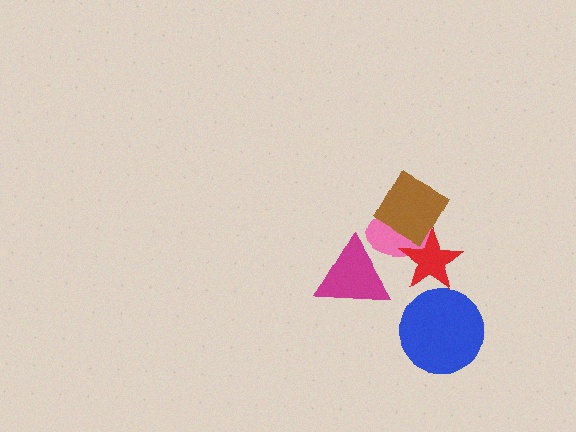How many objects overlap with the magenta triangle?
1 object overlaps with the magenta triangle.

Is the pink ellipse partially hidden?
Yes, it is partially covered by another shape.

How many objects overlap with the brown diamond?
2 objects overlap with the brown diamond.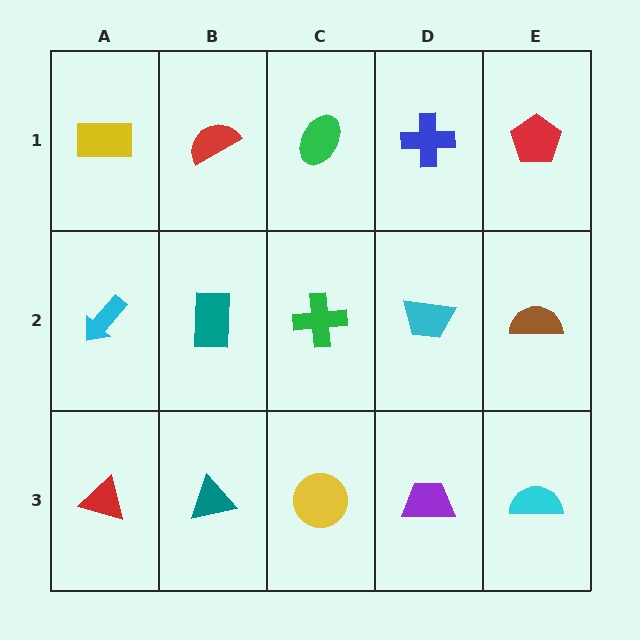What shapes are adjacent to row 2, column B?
A red semicircle (row 1, column B), a teal triangle (row 3, column B), a cyan arrow (row 2, column A), a green cross (row 2, column C).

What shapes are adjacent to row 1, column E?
A brown semicircle (row 2, column E), a blue cross (row 1, column D).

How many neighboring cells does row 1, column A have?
2.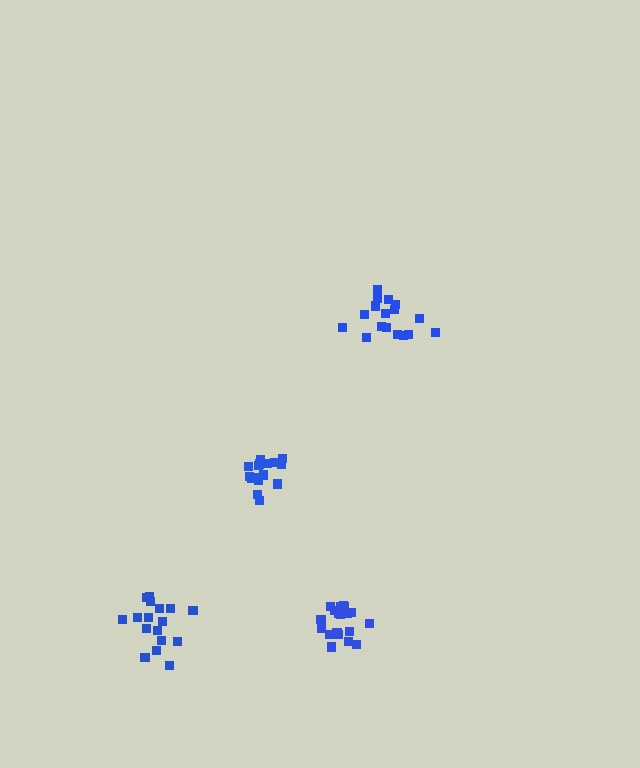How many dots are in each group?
Group 1: 17 dots, Group 2: 16 dots, Group 3: 17 dots, Group 4: 19 dots (69 total).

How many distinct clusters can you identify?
There are 4 distinct clusters.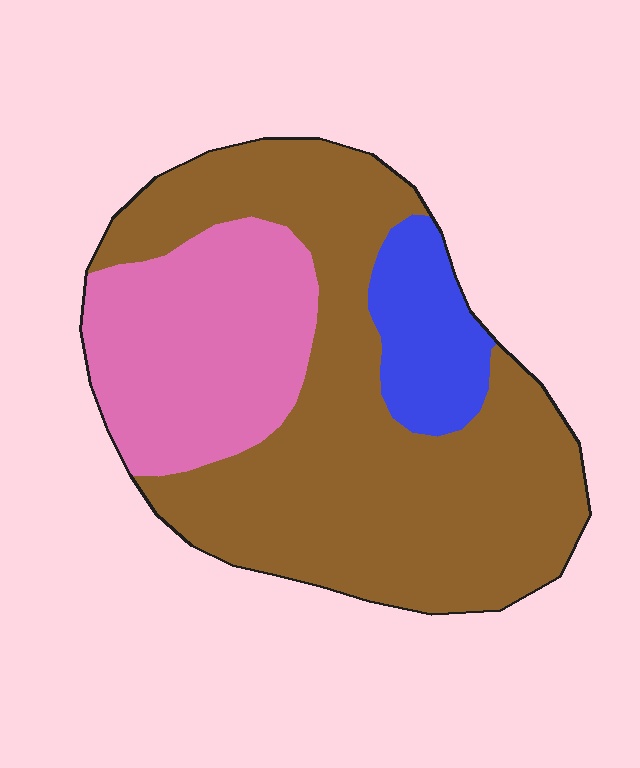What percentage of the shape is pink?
Pink takes up about one quarter (1/4) of the shape.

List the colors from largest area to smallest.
From largest to smallest: brown, pink, blue.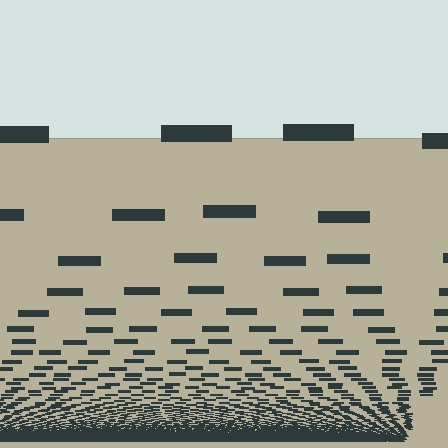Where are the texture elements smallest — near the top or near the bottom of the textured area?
Near the bottom.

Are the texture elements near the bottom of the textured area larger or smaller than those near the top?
Smaller. The gradient is inverted — elements near the bottom are smaller and denser.